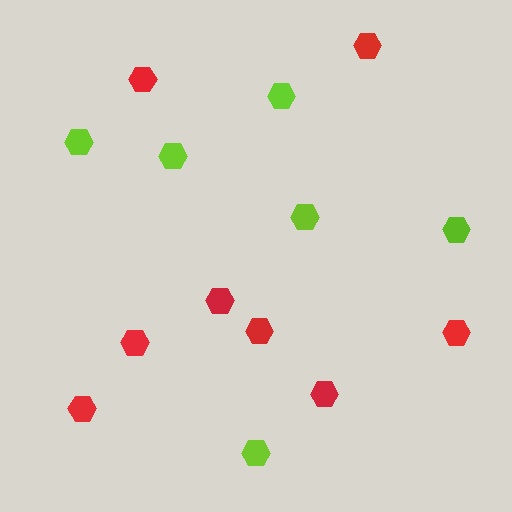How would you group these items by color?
There are 2 groups: one group of lime hexagons (6) and one group of red hexagons (8).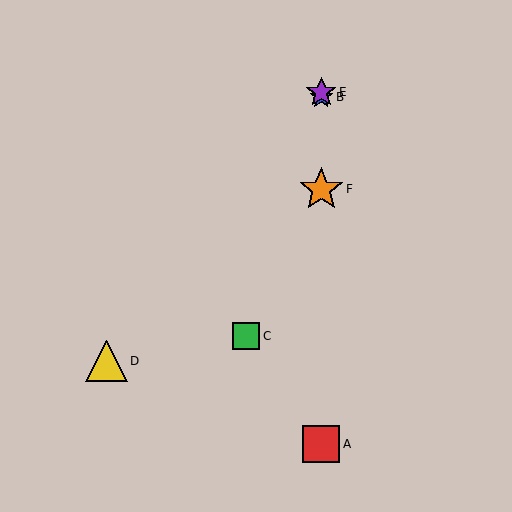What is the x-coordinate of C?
Object C is at x≈246.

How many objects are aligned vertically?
4 objects (A, B, E, F) are aligned vertically.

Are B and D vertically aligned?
No, B is at x≈321 and D is at x≈106.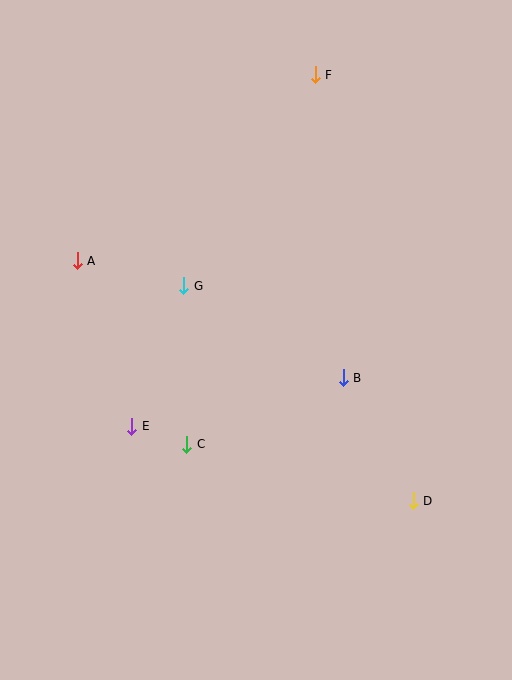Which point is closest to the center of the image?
Point G at (184, 286) is closest to the center.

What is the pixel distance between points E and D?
The distance between E and D is 291 pixels.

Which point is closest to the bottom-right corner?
Point D is closest to the bottom-right corner.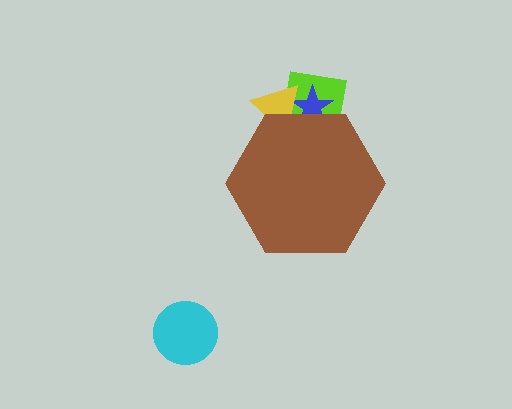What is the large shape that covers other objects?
A brown hexagon.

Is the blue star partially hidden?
Yes, the blue star is partially hidden behind the brown hexagon.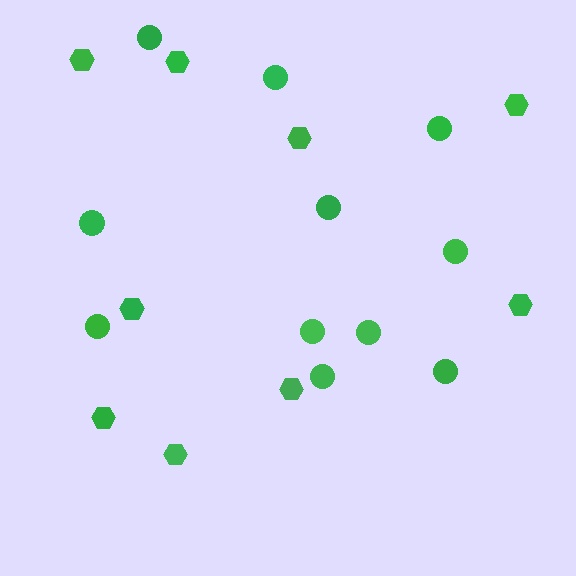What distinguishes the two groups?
There are 2 groups: one group of circles (11) and one group of hexagons (9).